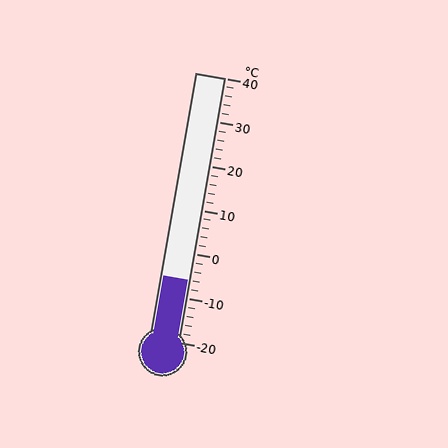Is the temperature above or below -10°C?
The temperature is above -10°C.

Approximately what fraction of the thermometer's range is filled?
The thermometer is filled to approximately 25% of its range.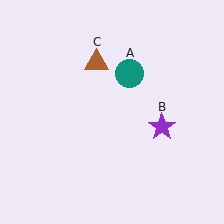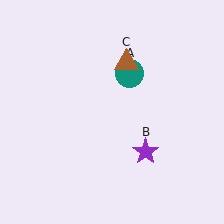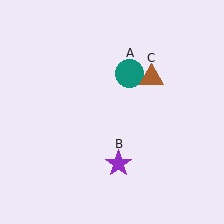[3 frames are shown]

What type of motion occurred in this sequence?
The purple star (object B), brown triangle (object C) rotated clockwise around the center of the scene.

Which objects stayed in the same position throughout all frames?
Teal circle (object A) remained stationary.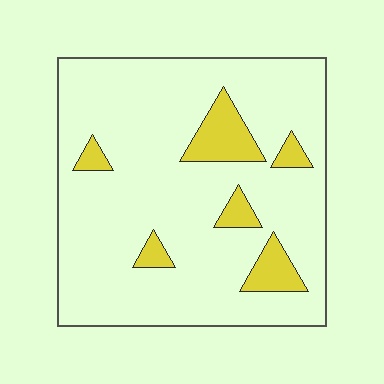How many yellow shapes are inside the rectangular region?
6.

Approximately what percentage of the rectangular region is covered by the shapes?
Approximately 15%.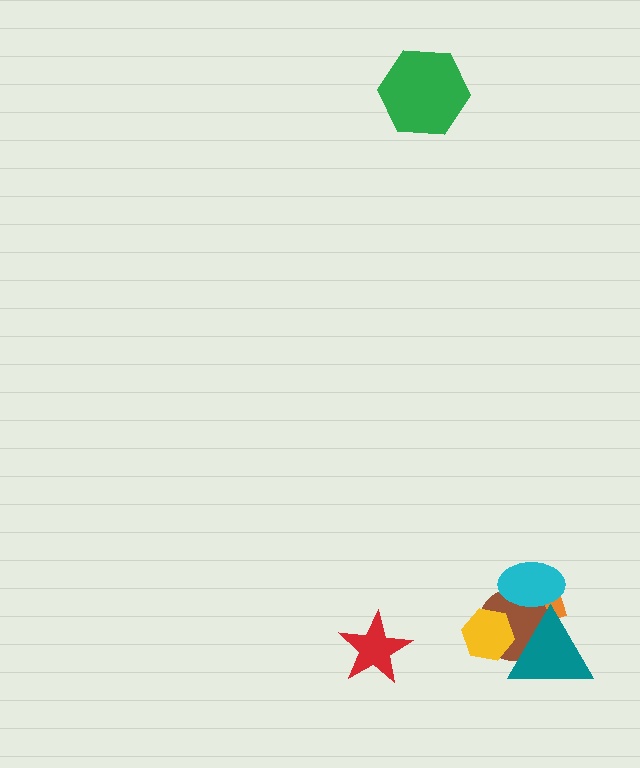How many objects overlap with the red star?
0 objects overlap with the red star.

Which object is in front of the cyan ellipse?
The teal triangle is in front of the cyan ellipse.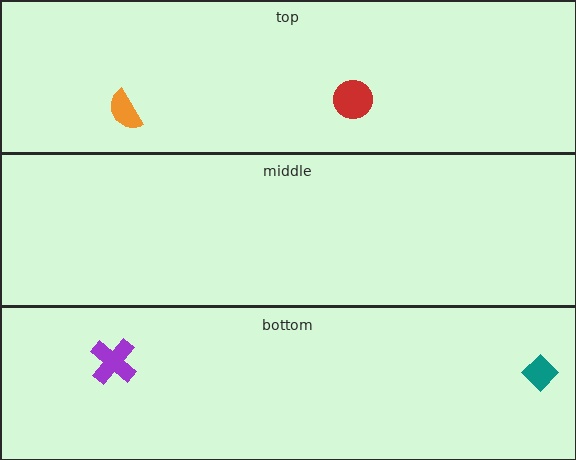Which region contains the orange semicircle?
The top region.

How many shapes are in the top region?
2.